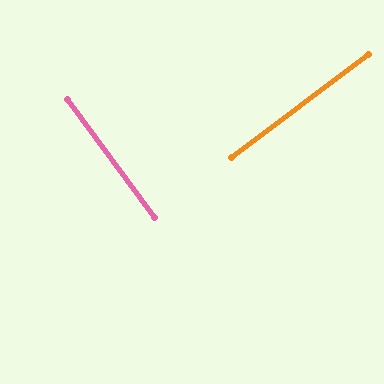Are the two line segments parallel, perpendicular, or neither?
Perpendicular — they meet at approximately 89°.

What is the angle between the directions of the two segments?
Approximately 89 degrees.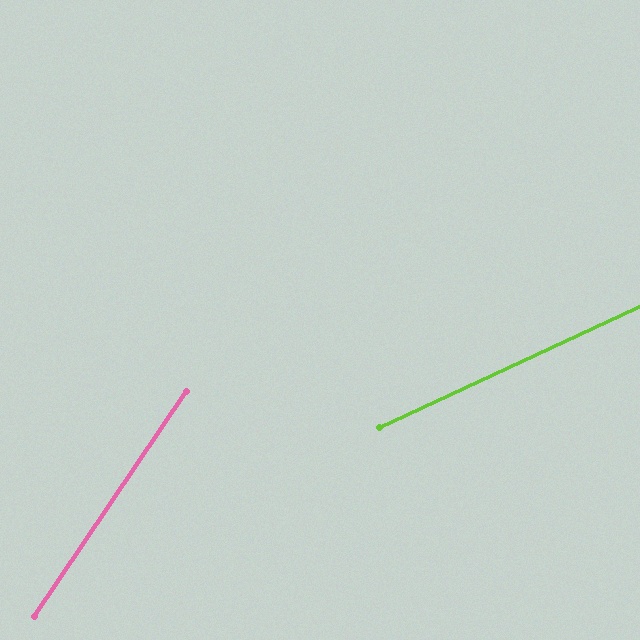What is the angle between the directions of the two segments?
Approximately 31 degrees.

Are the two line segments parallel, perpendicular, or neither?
Neither parallel nor perpendicular — they differ by about 31°.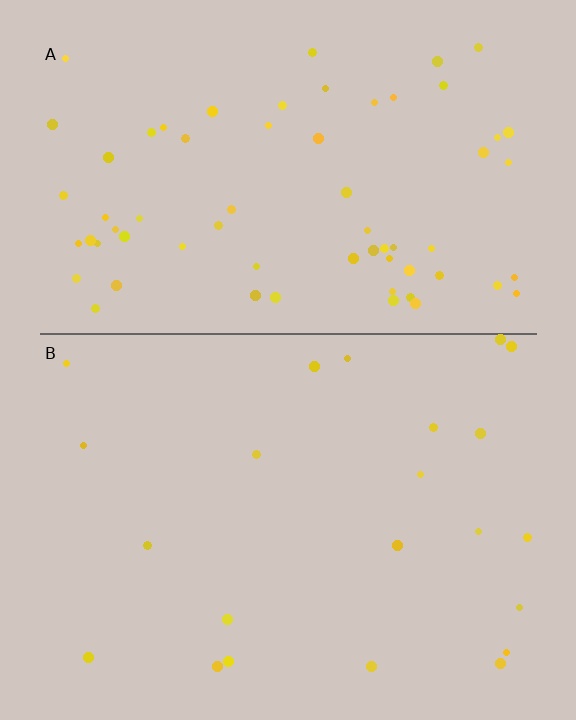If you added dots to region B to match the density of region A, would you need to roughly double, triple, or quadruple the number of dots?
Approximately triple.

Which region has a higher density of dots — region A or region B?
A (the top).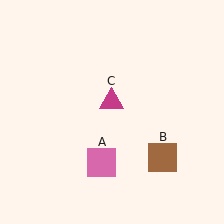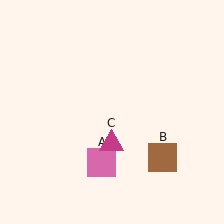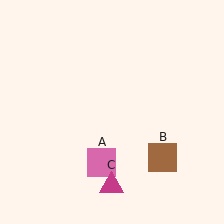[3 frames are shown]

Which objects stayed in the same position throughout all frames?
Pink square (object A) and brown square (object B) remained stationary.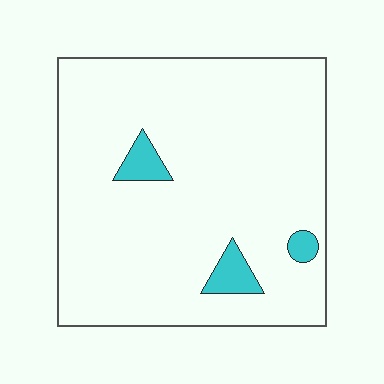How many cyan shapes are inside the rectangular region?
3.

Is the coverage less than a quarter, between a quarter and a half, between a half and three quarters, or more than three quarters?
Less than a quarter.